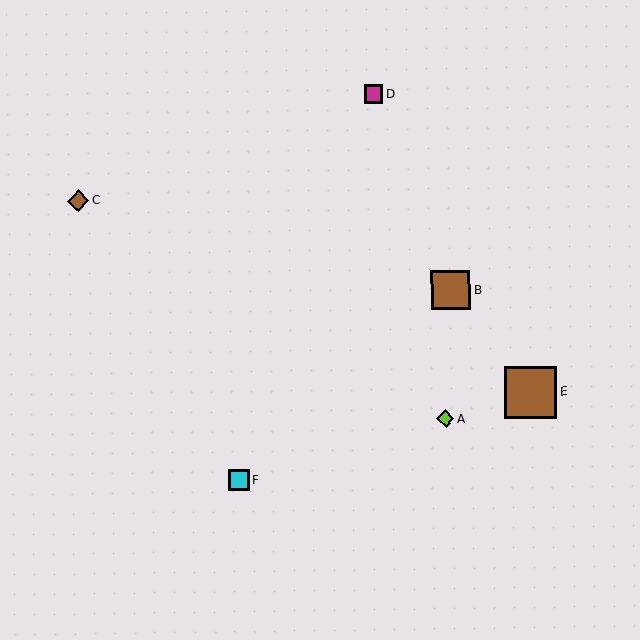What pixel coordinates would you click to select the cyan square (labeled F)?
Click at (239, 480) to select the cyan square F.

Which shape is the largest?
The brown square (labeled E) is the largest.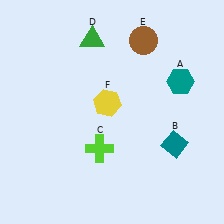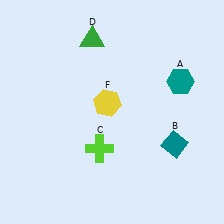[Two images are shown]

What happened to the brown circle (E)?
The brown circle (E) was removed in Image 2. It was in the top-right area of Image 1.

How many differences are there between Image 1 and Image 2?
There is 1 difference between the two images.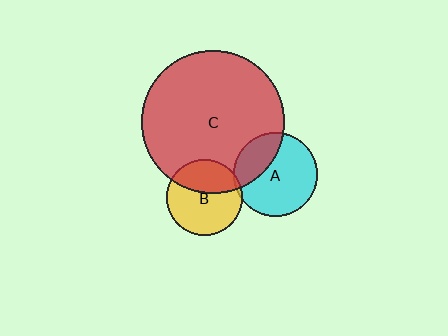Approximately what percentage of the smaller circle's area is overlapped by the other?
Approximately 30%.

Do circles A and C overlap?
Yes.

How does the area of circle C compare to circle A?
Approximately 2.9 times.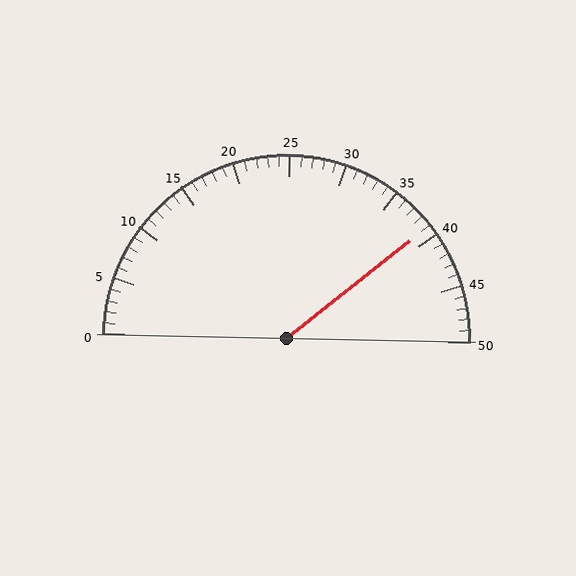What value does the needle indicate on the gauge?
The needle indicates approximately 39.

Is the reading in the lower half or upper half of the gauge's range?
The reading is in the upper half of the range (0 to 50).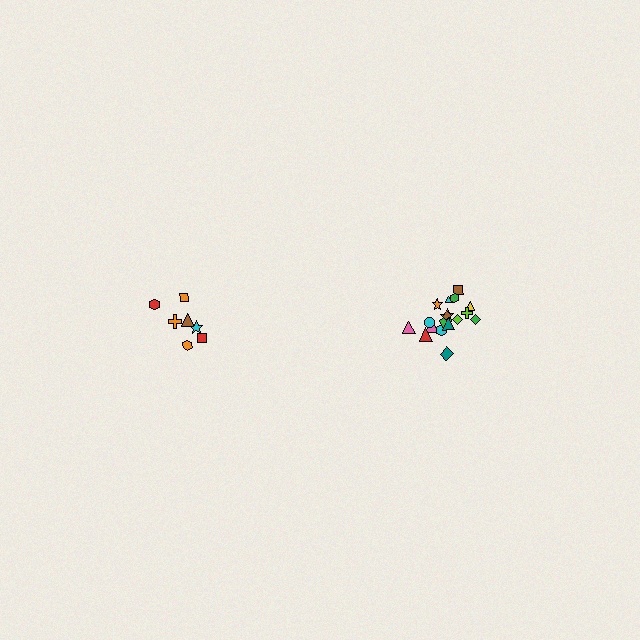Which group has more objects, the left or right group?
The right group.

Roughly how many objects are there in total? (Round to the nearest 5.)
Roughly 25 objects in total.